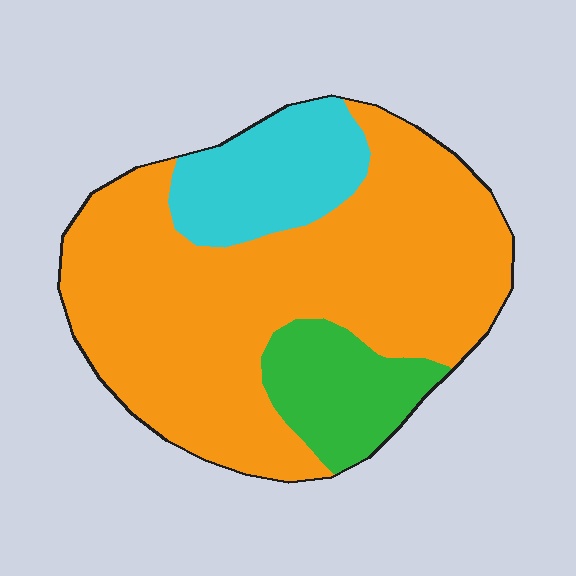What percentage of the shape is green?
Green covers roughly 15% of the shape.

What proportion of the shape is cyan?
Cyan takes up about one sixth (1/6) of the shape.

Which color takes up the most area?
Orange, at roughly 70%.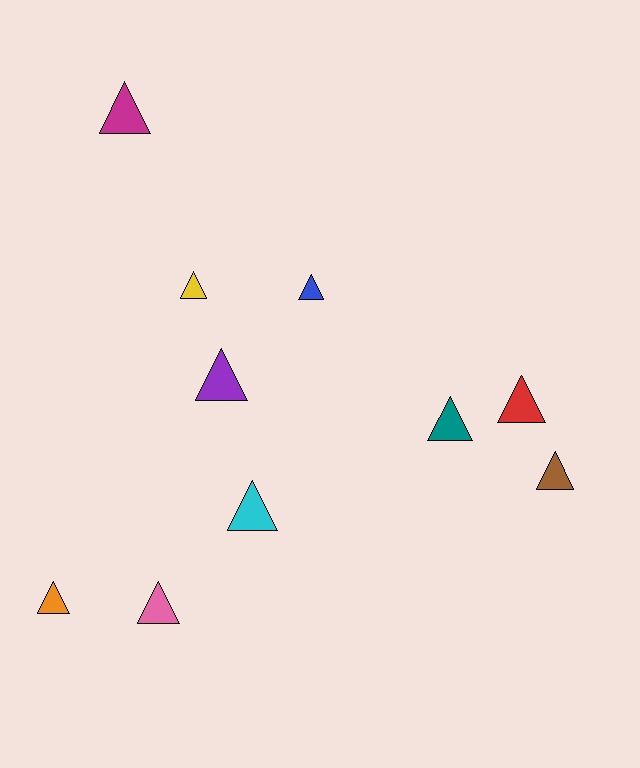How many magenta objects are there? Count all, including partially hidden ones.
There is 1 magenta object.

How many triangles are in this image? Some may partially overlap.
There are 10 triangles.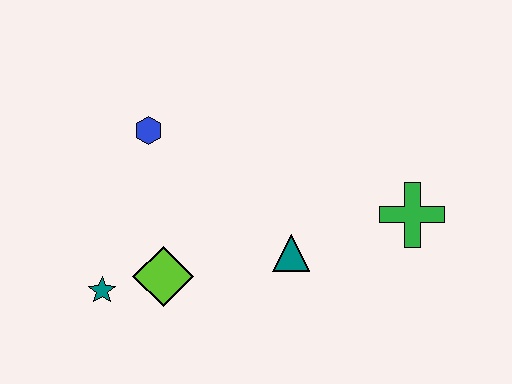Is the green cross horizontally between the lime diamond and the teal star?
No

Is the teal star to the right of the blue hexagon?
No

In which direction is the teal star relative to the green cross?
The teal star is to the left of the green cross.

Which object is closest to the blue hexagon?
The lime diamond is closest to the blue hexagon.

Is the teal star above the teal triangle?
No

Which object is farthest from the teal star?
The green cross is farthest from the teal star.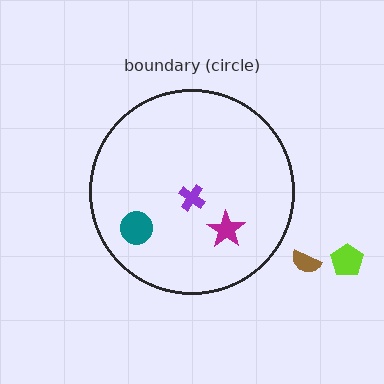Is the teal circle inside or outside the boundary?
Inside.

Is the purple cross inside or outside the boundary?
Inside.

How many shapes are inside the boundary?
3 inside, 2 outside.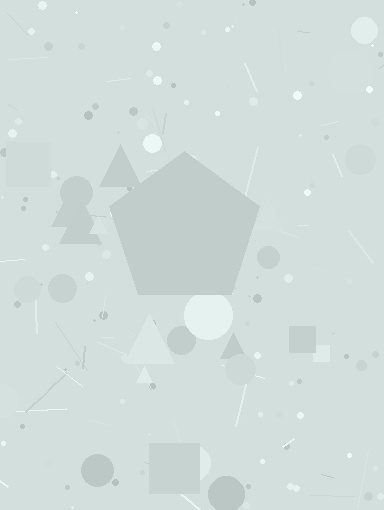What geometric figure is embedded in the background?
A pentagon is embedded in the background.